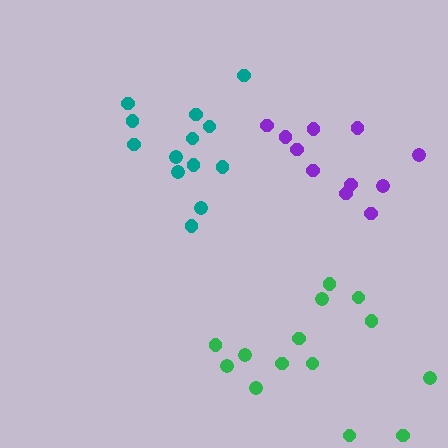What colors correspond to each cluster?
The clusters are colored: teal, green, purple.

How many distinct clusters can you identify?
There are 3 distinct clusters.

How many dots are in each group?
Group 1: 13 dots, Group 2: 14 dots, Group 3: 11 dots (38 total).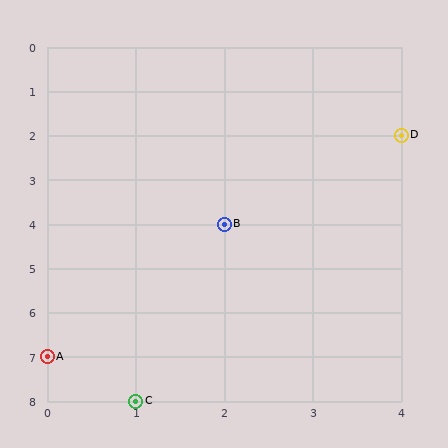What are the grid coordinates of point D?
Point D is at grid coordinates (4, 2).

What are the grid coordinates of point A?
Point A is at grid coordinates (0, 7).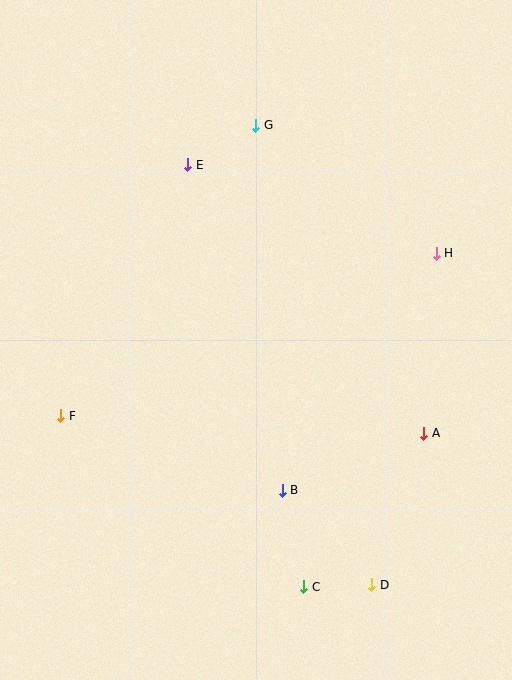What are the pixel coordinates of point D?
Point D is at (372, 585).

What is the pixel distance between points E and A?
The distance between E and A is 358 pixels.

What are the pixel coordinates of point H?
Point H is at (436, 253).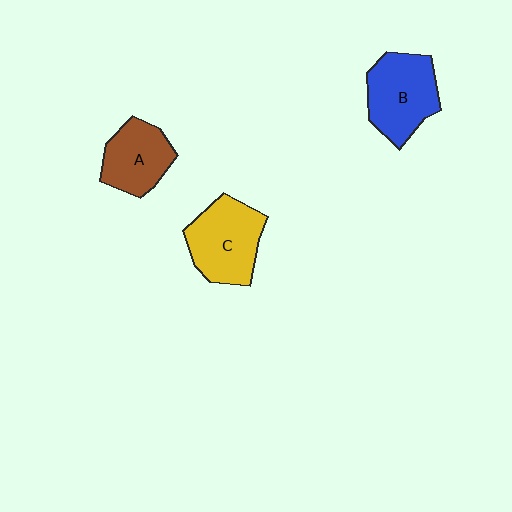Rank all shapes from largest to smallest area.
From largest to smallest: C (yellow), B (blue), A (brown).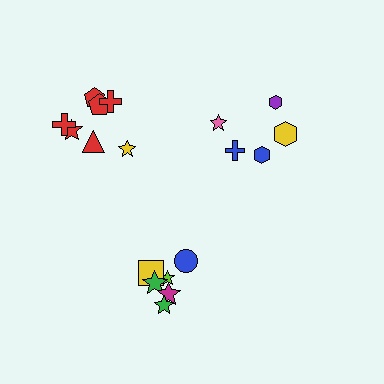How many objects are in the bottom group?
There are 6 objects.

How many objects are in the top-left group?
There are 7 objects.